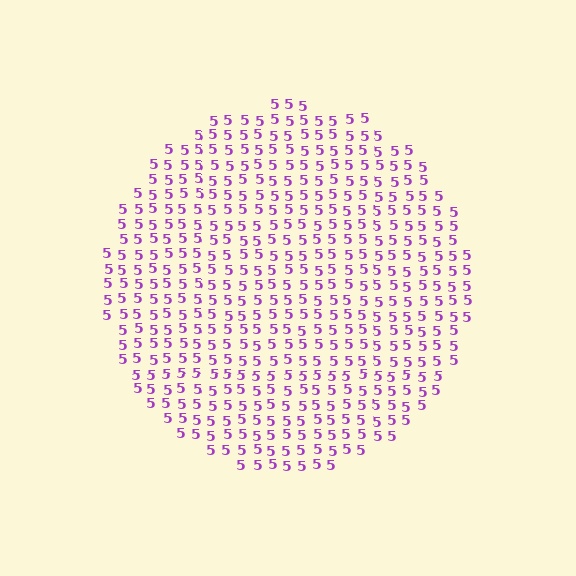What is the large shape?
The large shape is a circle.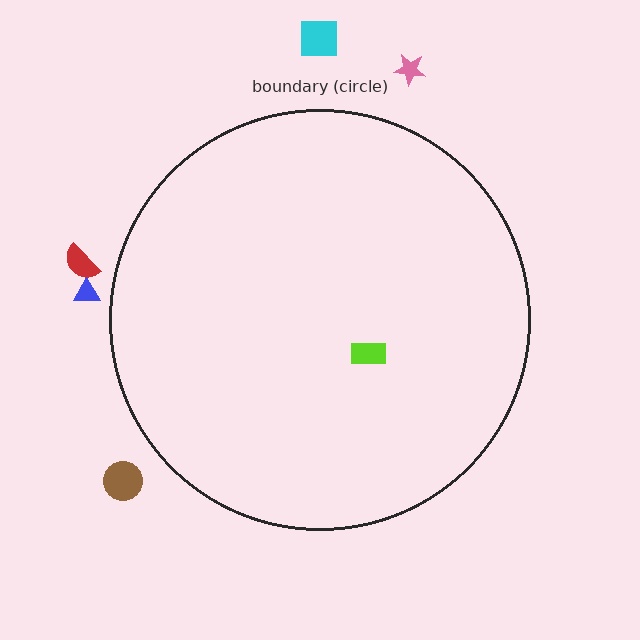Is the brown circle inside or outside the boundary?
Outside.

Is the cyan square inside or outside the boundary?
Outside.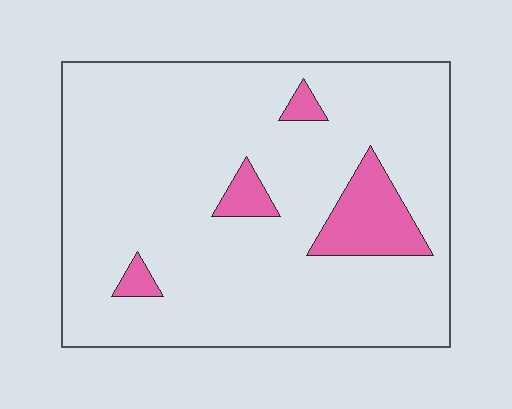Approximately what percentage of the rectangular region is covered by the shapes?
Approximately 10%.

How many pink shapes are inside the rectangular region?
4.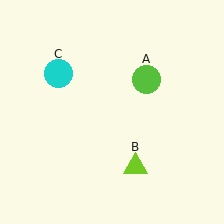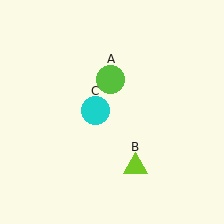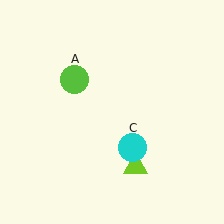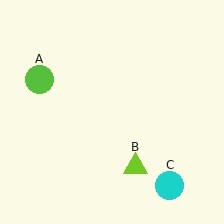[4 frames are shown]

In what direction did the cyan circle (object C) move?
The cyan circle (object C) moved down and to the right.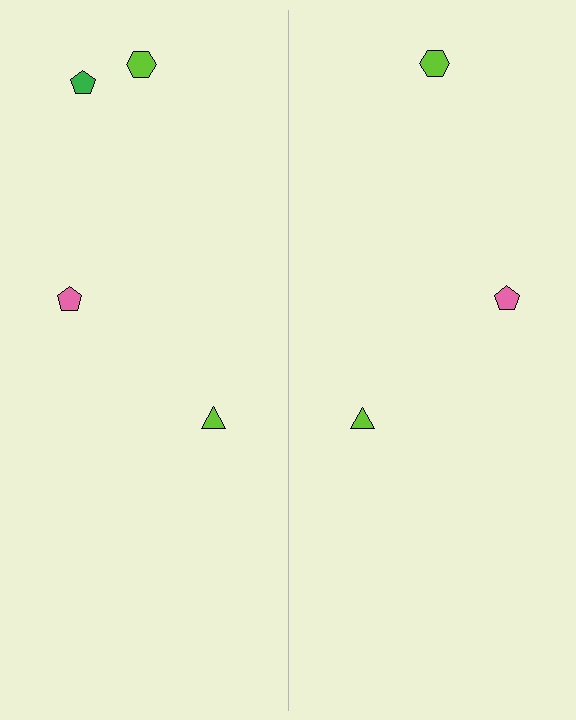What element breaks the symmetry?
A green pentagon is missing from the right side.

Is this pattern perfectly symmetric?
No, the pattern is not perfectly symmetric. A green pentagon is missing from the right side.